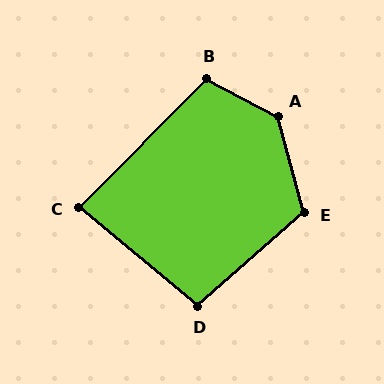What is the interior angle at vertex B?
Approximately 107 degrees (obtuse).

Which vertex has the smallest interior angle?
C, at approximately 85 degrees.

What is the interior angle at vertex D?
Approximately 99 degrees (obtuse).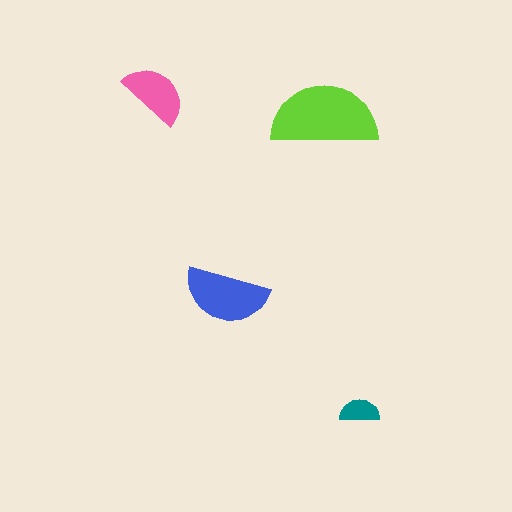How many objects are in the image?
There are 4 objects in the image.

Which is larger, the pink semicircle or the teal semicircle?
The pink one.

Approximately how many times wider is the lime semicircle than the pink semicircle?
About 1.5 times wider.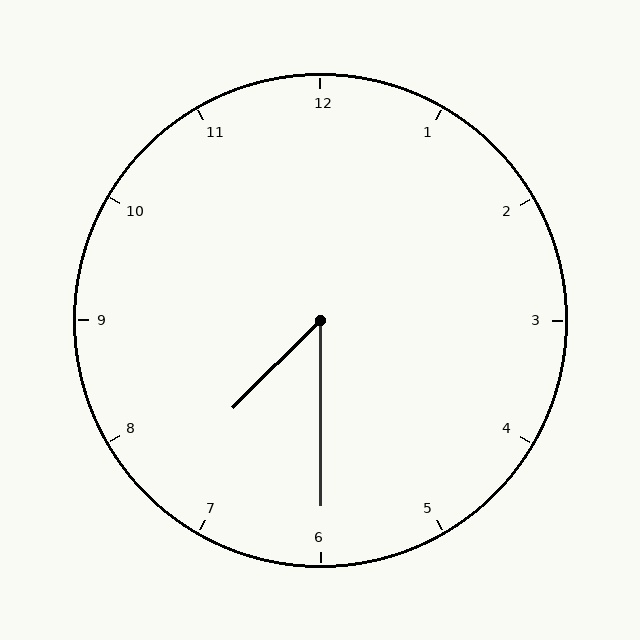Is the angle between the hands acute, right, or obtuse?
It is acute.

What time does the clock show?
7:30.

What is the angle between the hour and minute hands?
Approximately 45 degrees.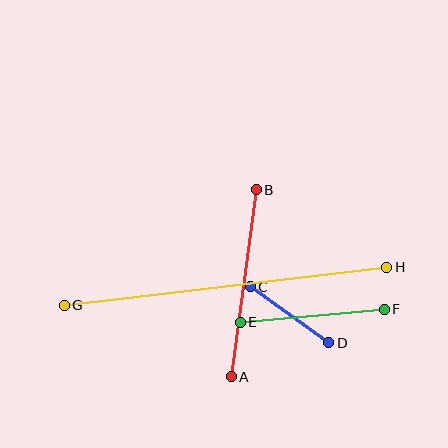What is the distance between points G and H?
The distance is approximately 324 pixels.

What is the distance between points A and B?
The distance is approximately 189 pixels.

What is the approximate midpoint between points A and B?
The midpoint is at approximately (244, 283) pixels.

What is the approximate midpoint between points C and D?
The midpoint is at approximately (289, 315) pixels.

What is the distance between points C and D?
The distance is approximately 96 pixels.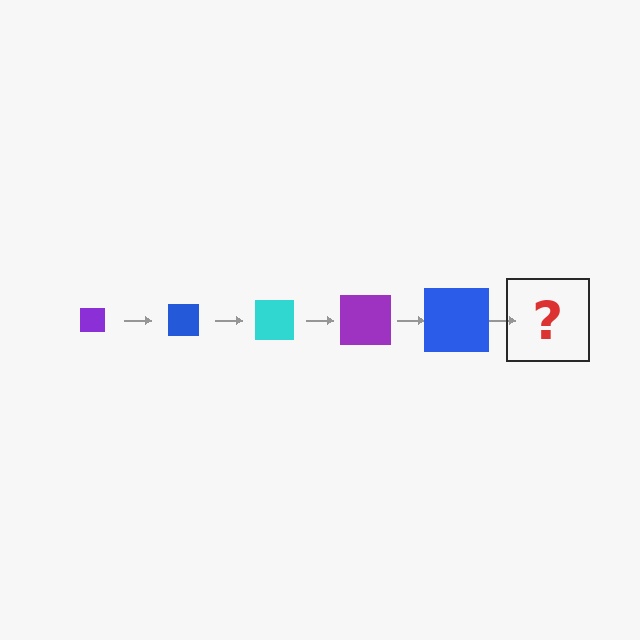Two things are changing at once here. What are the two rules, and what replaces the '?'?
The two rules are that the square grows larger each step and the color cycles through purple, blue, and cyan. The '?' should be a cyan square, larger than the previous one.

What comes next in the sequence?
The next element should be a cyan square, larger than the previous one.